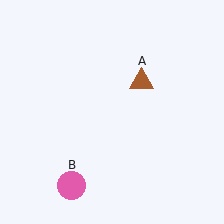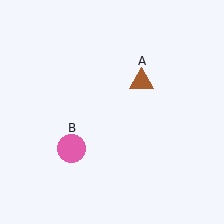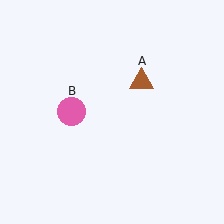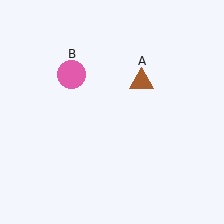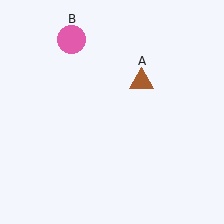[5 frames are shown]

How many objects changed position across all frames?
1 object changed position: pink circle (object B).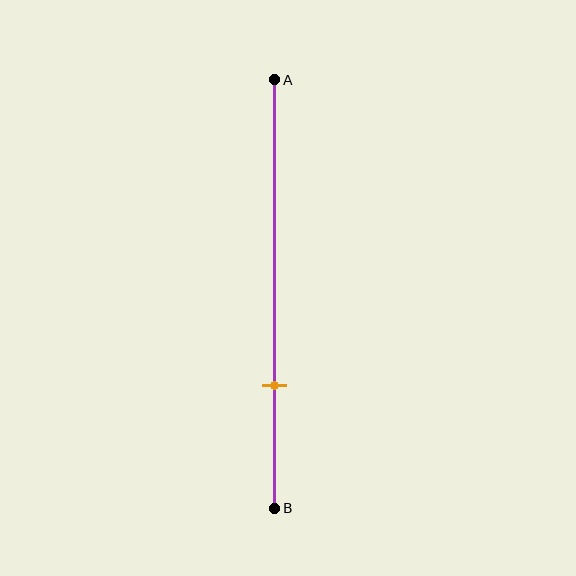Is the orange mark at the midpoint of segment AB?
No, the mark is at about 70% from A, not at the 50% midpoint.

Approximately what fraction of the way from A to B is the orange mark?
The orange mark is approximately 70% of the way from A to B.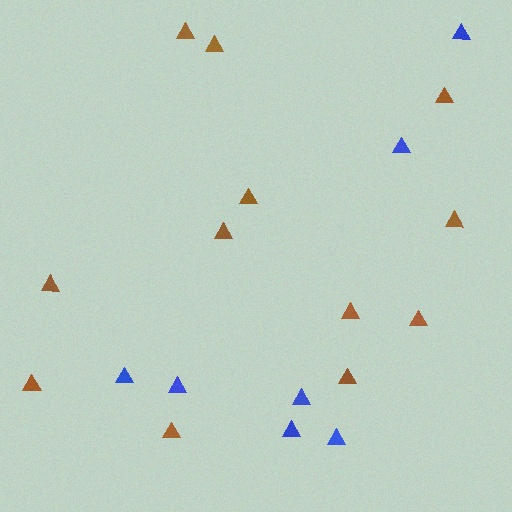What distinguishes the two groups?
There are 2 groups: one group of brown triangles (12) and one group of blue triangles (7).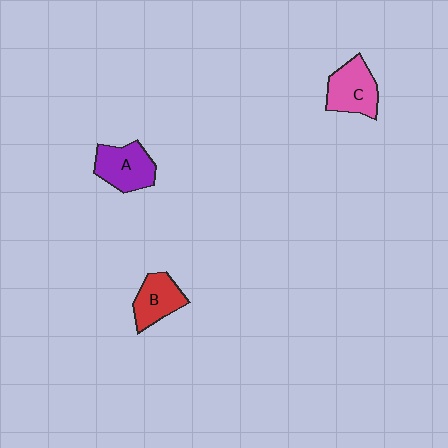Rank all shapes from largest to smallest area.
From largest to smallest: A (purple), C (pink), B (red).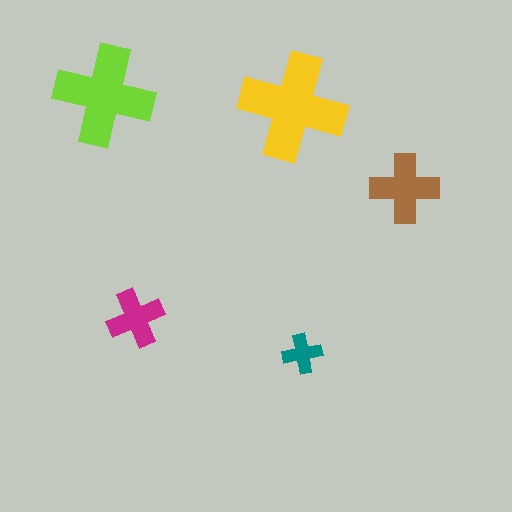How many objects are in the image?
There are 5 objects in the image.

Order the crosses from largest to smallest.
the yellow one, the lime one, the brown one, the magenta one, the teal one.